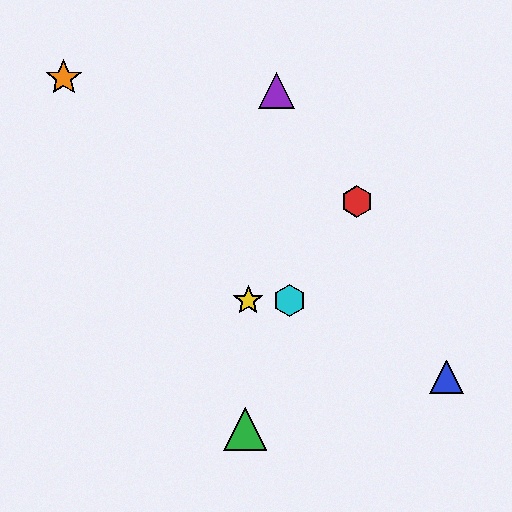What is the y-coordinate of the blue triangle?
The blue triangle is at y≈377.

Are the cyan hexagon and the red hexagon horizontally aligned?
No, the cyan hexagon is at y≈300 and the red hexagon is at y≈202.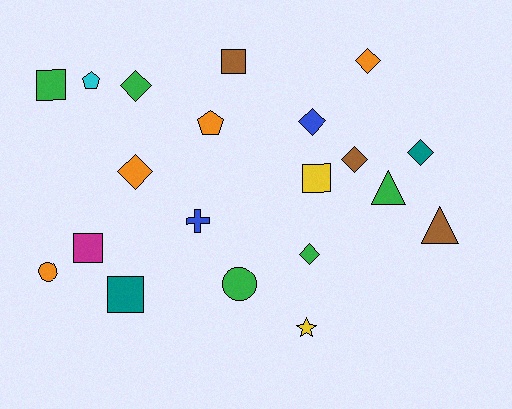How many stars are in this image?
There is 1 star.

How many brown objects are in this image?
There are 3 brown objects.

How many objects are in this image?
There are 20 objects.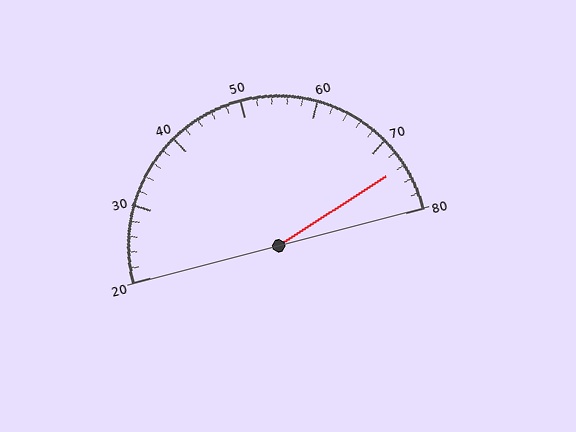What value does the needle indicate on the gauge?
The needle indicates approximately 74.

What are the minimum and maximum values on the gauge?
The gauge ranges from 20 to 80.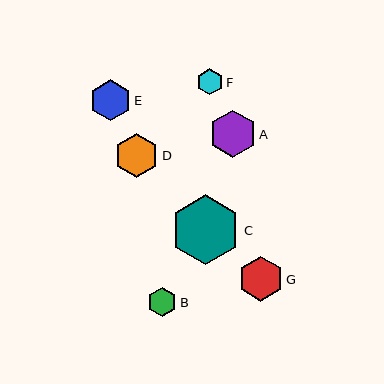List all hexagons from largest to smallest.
From largest to smallest: C, A, G, D, E, B, F.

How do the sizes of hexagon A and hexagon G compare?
Hexagon A and hexagon G are approximately the same size.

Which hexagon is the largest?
Hexagon C is the largest with a size of approximately 70 pixels.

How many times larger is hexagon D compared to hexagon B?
Hexagon D is approximately 1.5 times the size of hexagon B.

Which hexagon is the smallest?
Hexagon F is the smallest with a size of approximately 26 pixels.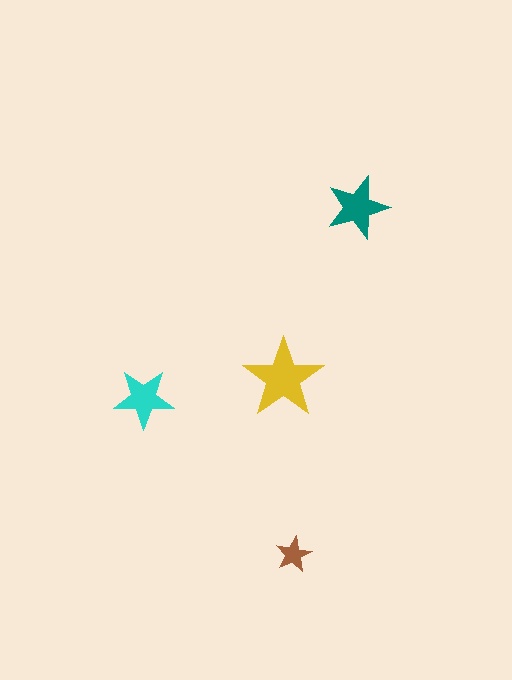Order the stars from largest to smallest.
the yellow one, the teal one, the cyan one, the brown one.